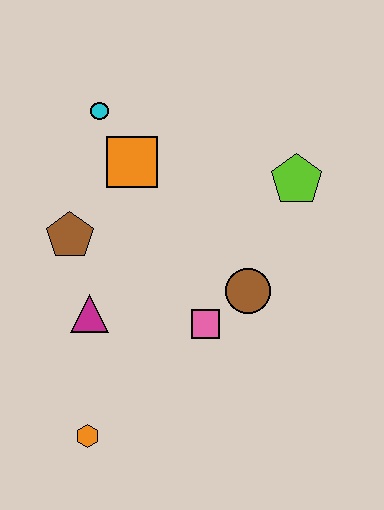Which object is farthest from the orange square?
The orange hexagon is farthest from the orange square.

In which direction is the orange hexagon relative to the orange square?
The orange hexagon is below the orange square.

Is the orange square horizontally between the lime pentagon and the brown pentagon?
Yes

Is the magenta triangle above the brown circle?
No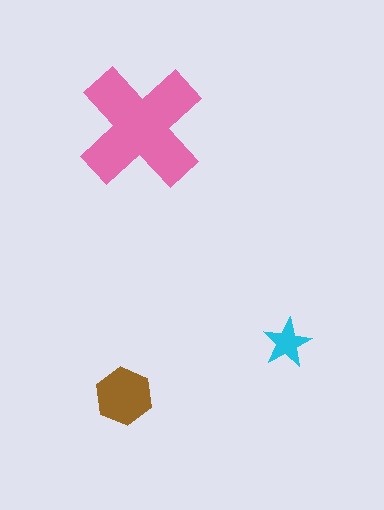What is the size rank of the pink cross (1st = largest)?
1st.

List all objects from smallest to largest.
The cyan star, the brown hexagon, the pink cross.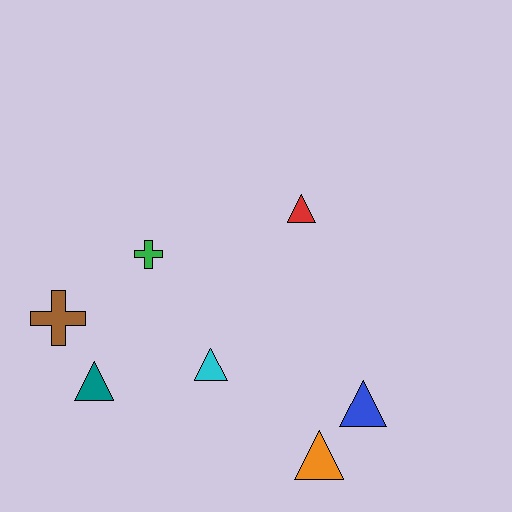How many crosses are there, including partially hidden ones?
There are 2 crosses.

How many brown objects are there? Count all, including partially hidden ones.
There is 1 brown object.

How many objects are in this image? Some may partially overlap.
There are 7 objects.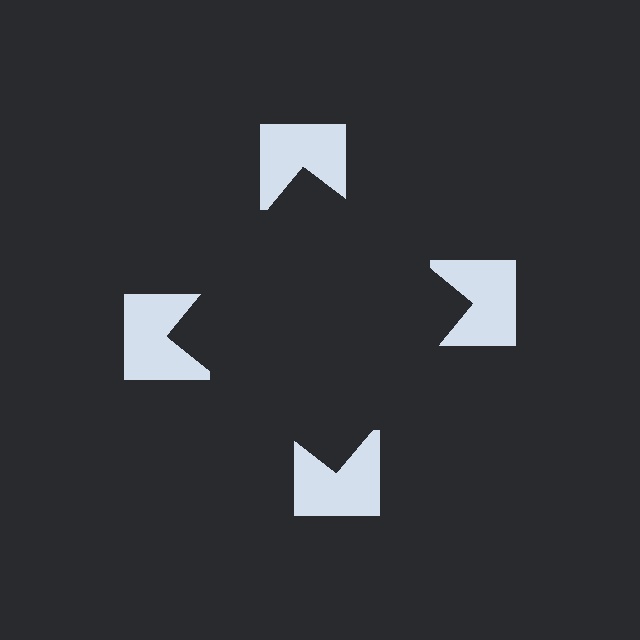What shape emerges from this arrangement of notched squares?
An illusory square — its edges are inferred from the aligned wedge cuts in the notched squares, not physically drawn.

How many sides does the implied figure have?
4 sides.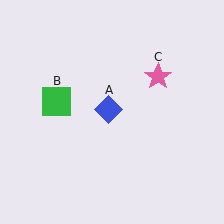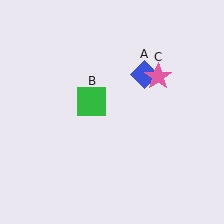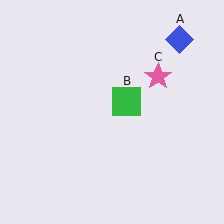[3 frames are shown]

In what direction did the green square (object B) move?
The green square (object B) moved right.